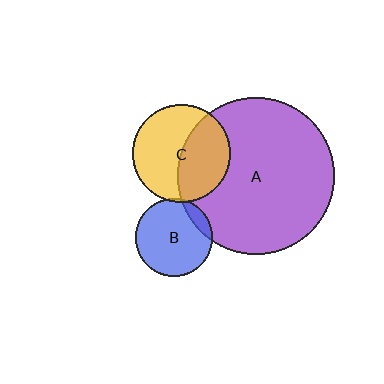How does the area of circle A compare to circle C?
Approximately 2.5 times.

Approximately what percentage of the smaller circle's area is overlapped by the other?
Approximately 10%.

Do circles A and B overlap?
Yes.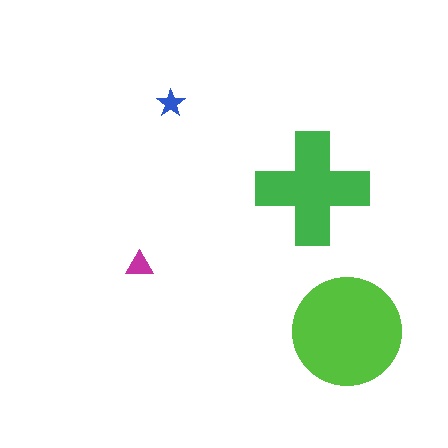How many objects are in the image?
There are 4 objects in the image.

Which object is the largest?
The lime circle.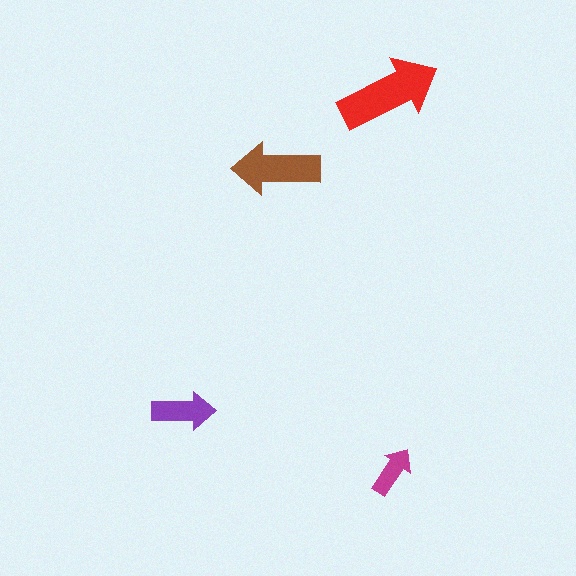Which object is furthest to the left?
The purple arrow is leftmost.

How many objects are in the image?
There are 4 objects in the image.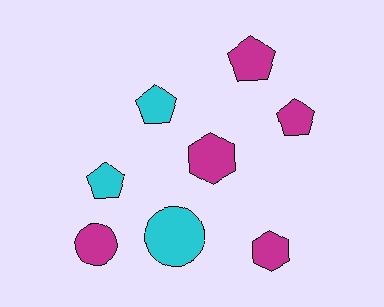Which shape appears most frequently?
Pentagon, with 4 objects.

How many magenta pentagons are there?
There are 2 magenta pentagons.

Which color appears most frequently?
Magenta, with 5 objects.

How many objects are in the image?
There are 8 objects.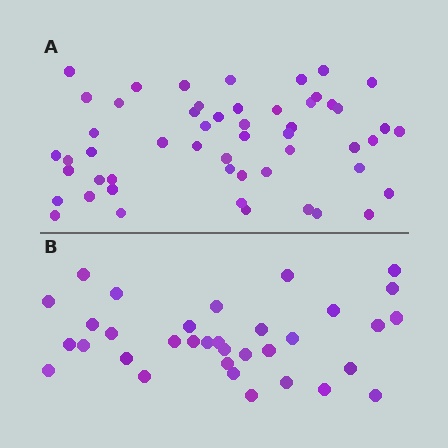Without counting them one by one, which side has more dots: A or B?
Region A (the top region) has more dots.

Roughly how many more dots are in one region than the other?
Region A has approximately 20 more dots than region B.